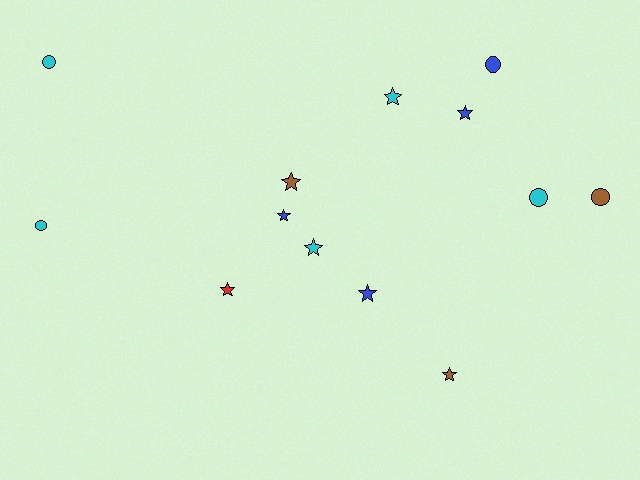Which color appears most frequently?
Cyan, with 5 objects.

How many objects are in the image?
There are 13 objects.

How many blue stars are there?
There are 3 blue stars.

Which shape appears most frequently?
Star, with 8 objects.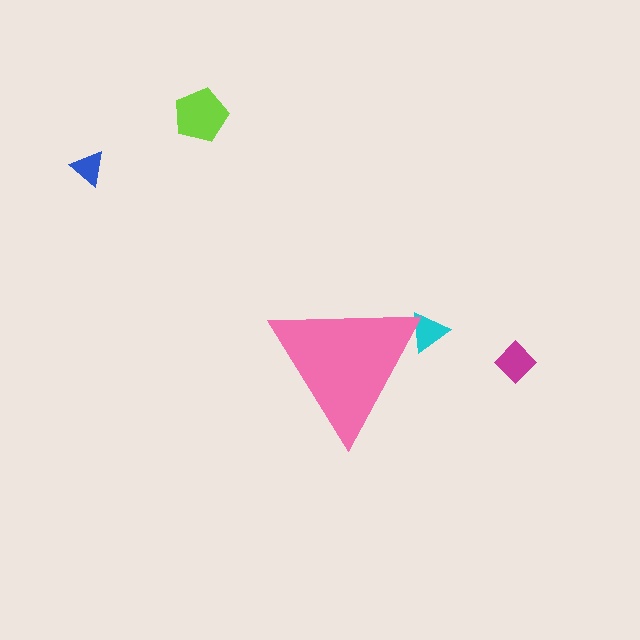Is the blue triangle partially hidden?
No, the blue triangle is fully visible.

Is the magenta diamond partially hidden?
No, the magenta diamond is fully visible.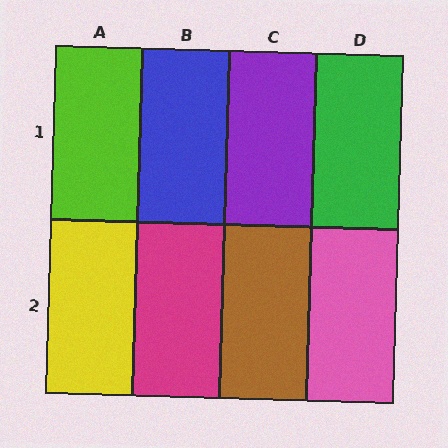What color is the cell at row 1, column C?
Purple.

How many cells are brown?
1 cell is brown.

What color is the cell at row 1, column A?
Lime.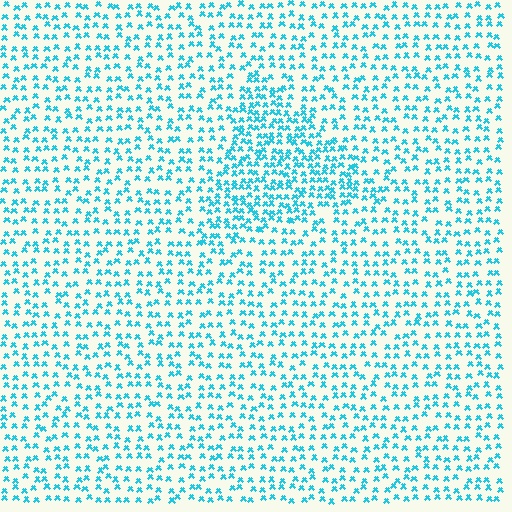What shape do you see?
I see a triangle.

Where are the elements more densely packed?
The elements are more densely packed inside the triangle boundary.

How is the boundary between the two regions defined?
The boundary is defined by a change in element density (approximately 1.8x ratio). All elements are the same color, size, and shape.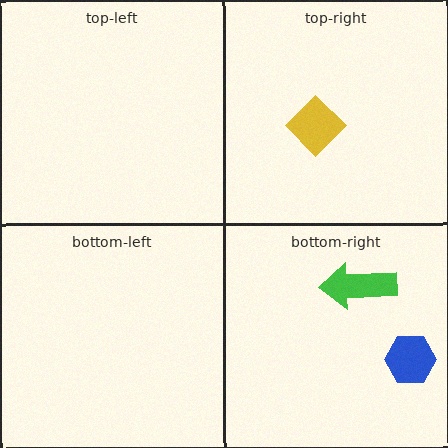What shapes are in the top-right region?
The yellow diamond.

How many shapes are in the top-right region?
1.